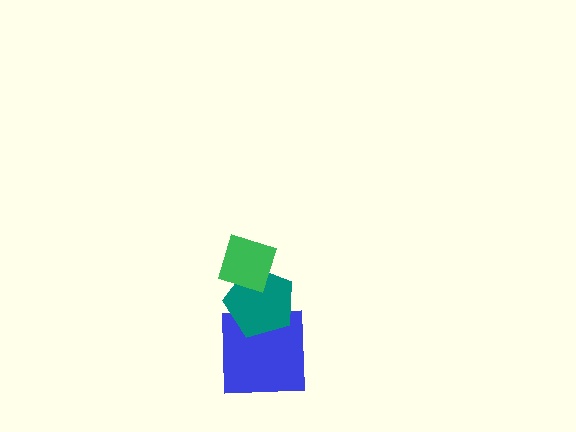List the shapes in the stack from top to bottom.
From top to bottom: the green diamond, the teal pentagon, the blue square.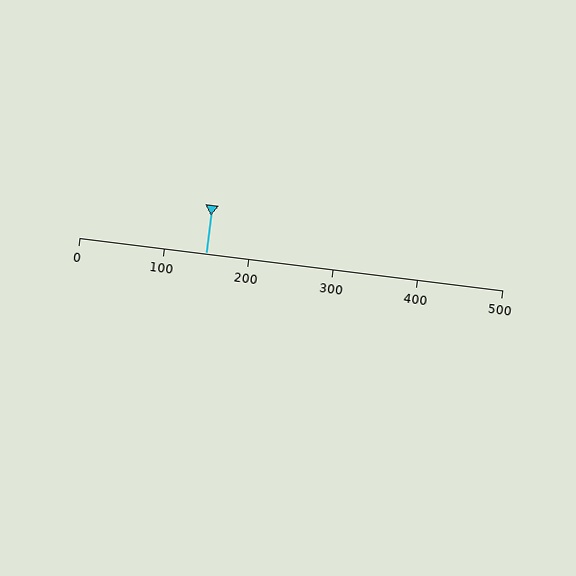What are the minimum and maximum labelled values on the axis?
The axis runs from 0 to 500.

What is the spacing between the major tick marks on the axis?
The major ticks are spaced 100 apart.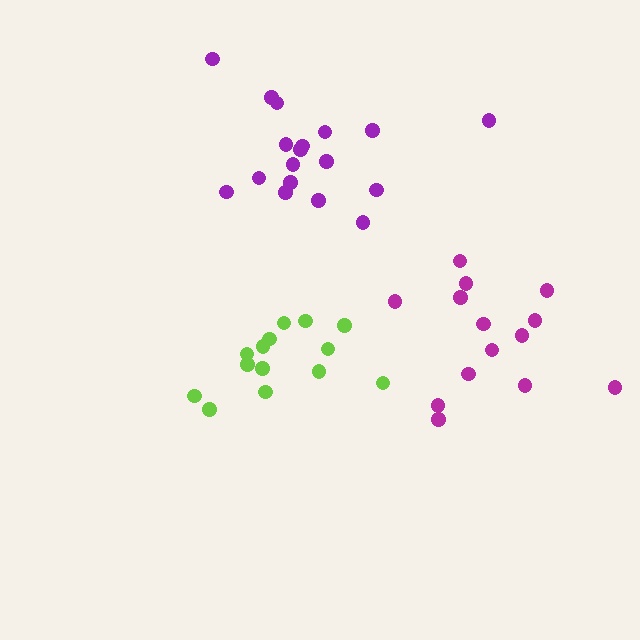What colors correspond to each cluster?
The clusters are colored: magenta, purple, lime.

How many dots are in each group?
Group 1: 14 dots, Group 2: 18 dots, Group 3: 14 dots (46 total).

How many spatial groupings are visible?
There are 3 spatial groupings.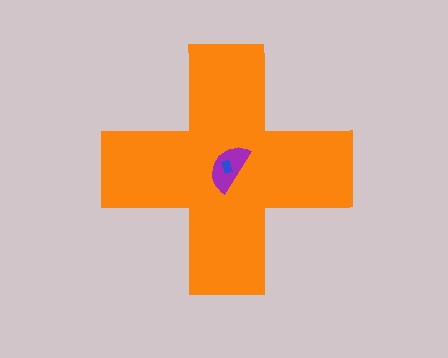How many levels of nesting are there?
3.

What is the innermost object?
The blue rectangle.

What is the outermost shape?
The orange cross.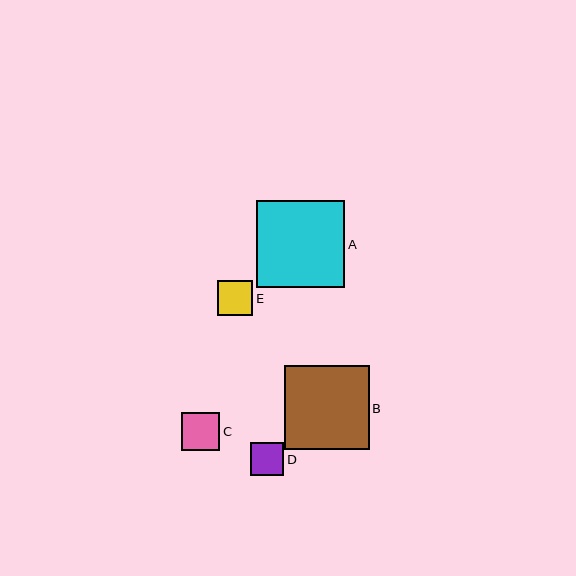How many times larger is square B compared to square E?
Square B is approximately 2.4 times the size of square E.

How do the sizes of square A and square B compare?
Square A and square B are approximately the same size.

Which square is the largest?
Square A is the largest with a size of approximately 88 pixels.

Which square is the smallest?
Square D is the smallest with a size of approximately 33 pixels.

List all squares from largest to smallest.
From largest to smallest: A, B, C, E, D.